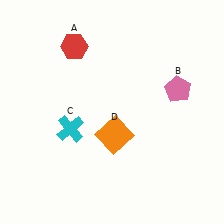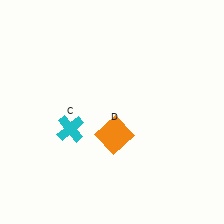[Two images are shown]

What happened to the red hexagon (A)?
The red hexagon (A) was removed in Image 2. It was in the top-left area of Image 1.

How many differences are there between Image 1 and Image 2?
There are 2 differences between the two images.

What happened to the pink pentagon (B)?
The pink pentagon (B) was removed in Image 2. It was in the top-right area of Image 1.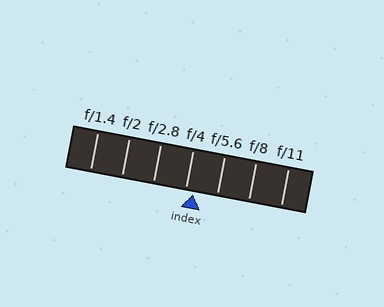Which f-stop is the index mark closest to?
The index mark is closest to f/4.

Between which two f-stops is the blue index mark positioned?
The index mark is between f/4 and f/5.6.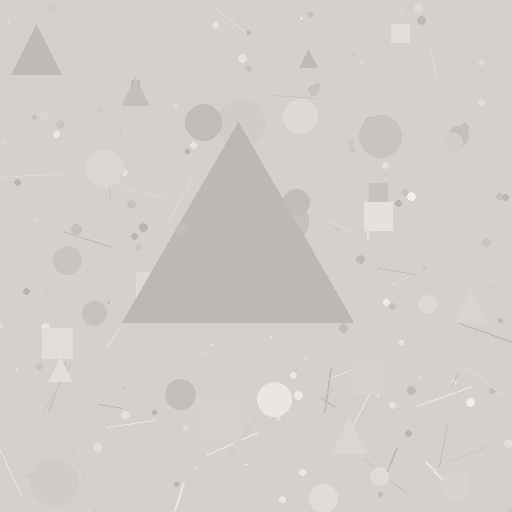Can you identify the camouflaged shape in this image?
The camouflaged shape is a triangle.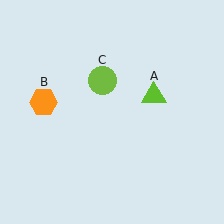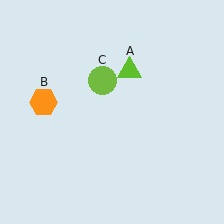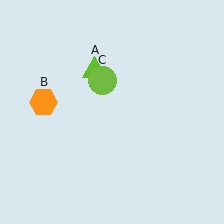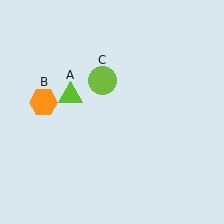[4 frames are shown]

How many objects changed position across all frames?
1 object changed position: lime triangle (object A).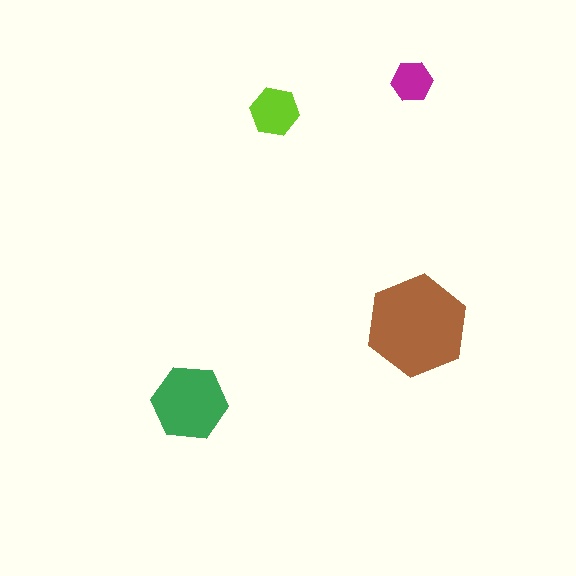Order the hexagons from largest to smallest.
the brown one, the green one, the lime one, the magenta one.